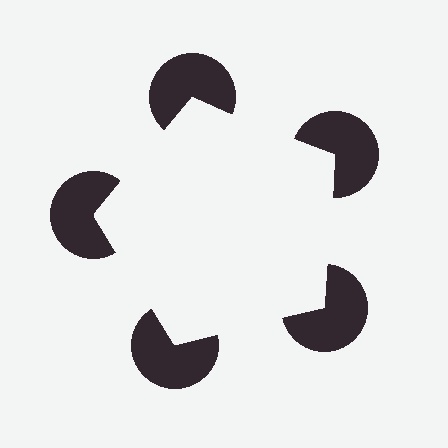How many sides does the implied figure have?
5 sides.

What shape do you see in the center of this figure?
An illusory pentagon — its edges are inferred from the aligned wedge cuts in the pac-man discs, not physically drawn.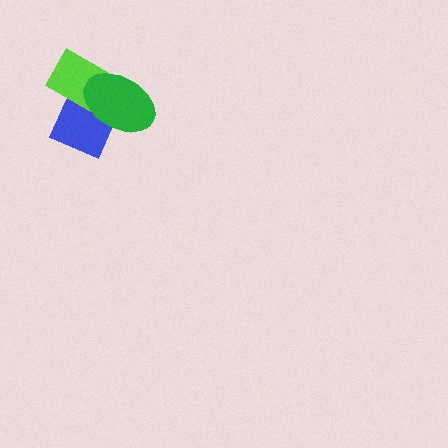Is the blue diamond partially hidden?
Yes, it is partially covered by another shape.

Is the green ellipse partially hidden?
No, no other shape covers it.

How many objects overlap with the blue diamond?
2 objects overlap with the blue diamond.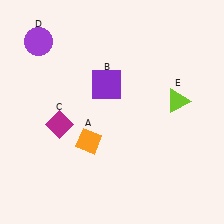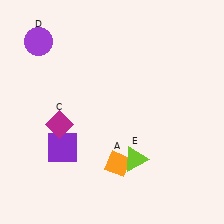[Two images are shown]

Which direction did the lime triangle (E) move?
The lime triangle (E) moved down.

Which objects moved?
The objects that moved are: the orange diamond (A), the purple square (B), the lime triangle (E).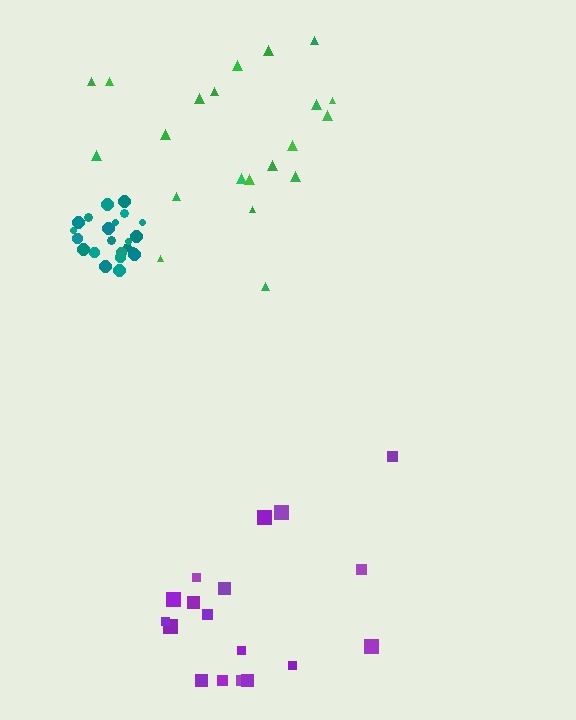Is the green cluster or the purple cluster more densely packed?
Green.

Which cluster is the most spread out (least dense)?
Purple.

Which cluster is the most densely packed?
Teal.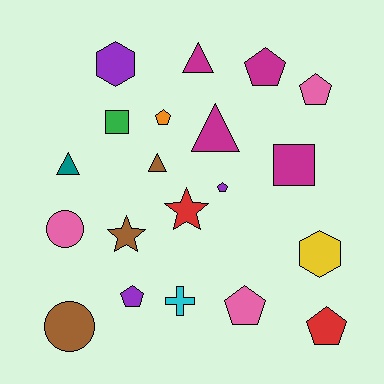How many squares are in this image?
There are 2 squares.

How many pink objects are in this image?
There are 3 pink objects.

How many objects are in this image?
There are 20 objects.